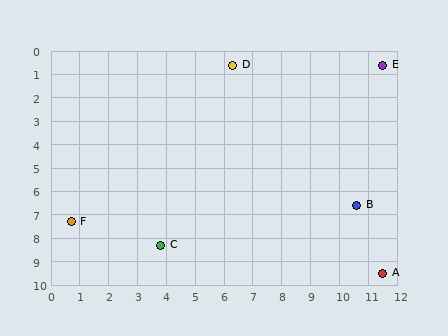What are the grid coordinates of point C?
Point C is at approximately (3.8, 8.3).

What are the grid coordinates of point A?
Point A is at approximately (11.5, 9.5).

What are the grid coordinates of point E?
Point E is at approximately (11.5, 0.6).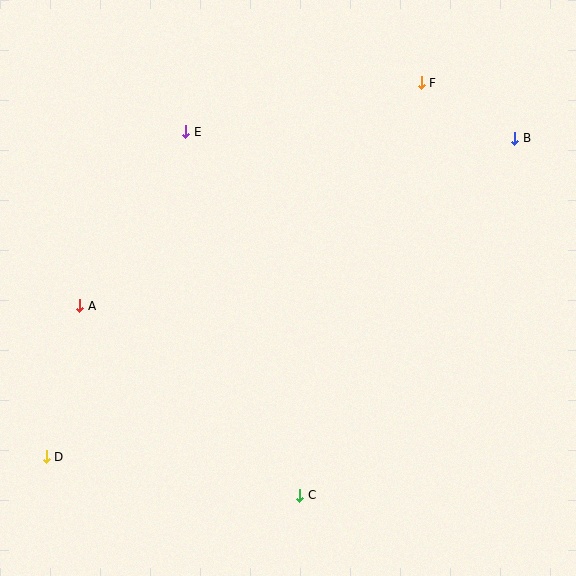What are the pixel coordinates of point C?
Point C is at (300, 495).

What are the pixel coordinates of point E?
Point E is at (186, 132).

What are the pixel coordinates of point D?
Point D is at (46, 457).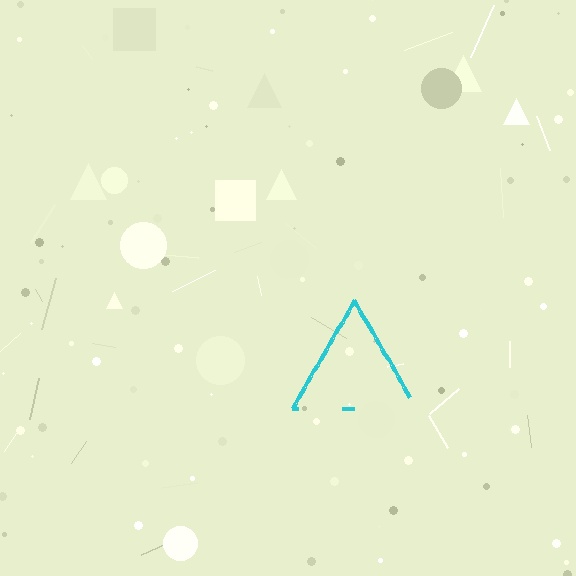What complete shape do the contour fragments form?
The contour fragments form a triangle.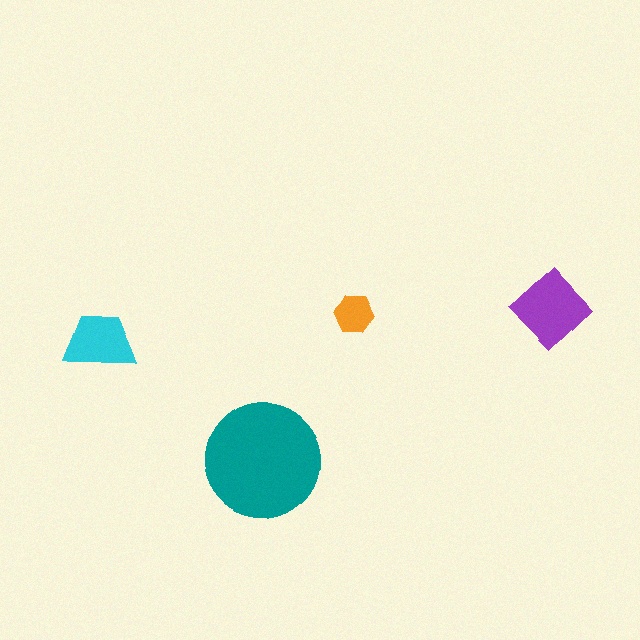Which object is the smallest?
The orange hexagon.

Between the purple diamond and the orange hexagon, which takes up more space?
The purple diamond.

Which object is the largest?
The teal circle.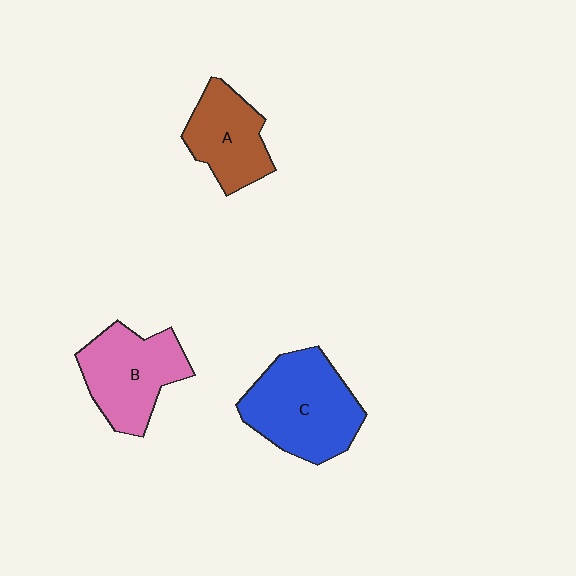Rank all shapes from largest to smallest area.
From largest to smallest: C (blue), B (pink), A (brown).